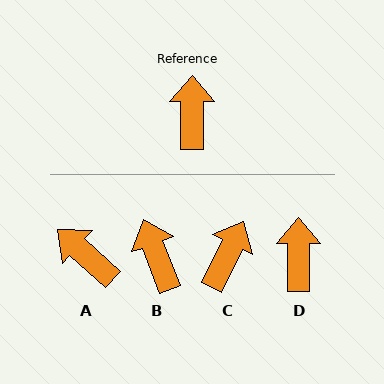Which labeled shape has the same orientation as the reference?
D.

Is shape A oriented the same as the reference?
No, it is off by about 48 degrees.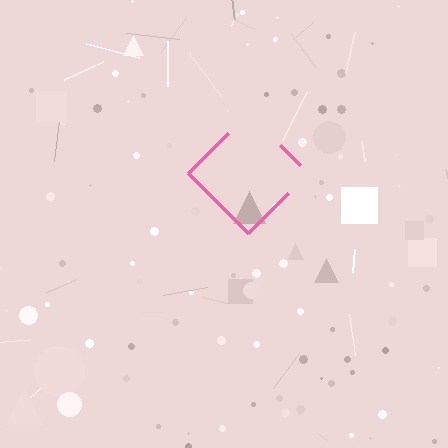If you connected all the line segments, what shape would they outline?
They would outline a diamond.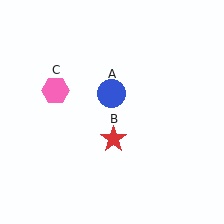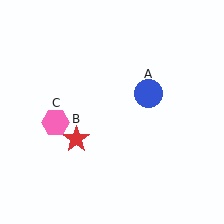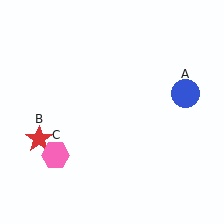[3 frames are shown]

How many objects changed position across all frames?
3 objects changed position: blue circle (object A), red star (object B), pink hexagon (object C).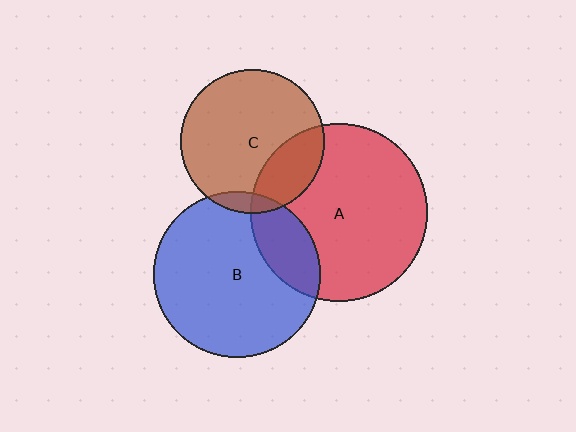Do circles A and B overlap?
Yes.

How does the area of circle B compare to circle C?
Approximately 1.3 times.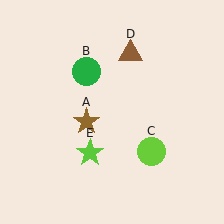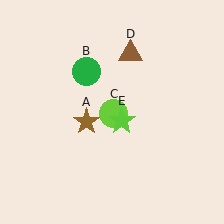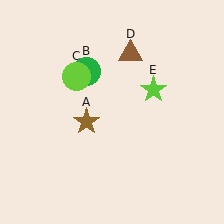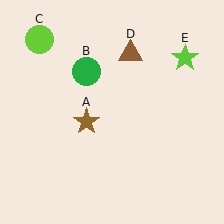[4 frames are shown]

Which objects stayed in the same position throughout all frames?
Brown star (object A) and green circle (object B) and brown triangle (object D) remained stationary.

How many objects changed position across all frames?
2 objects changed position: lime circle (object C), lime star (object E).